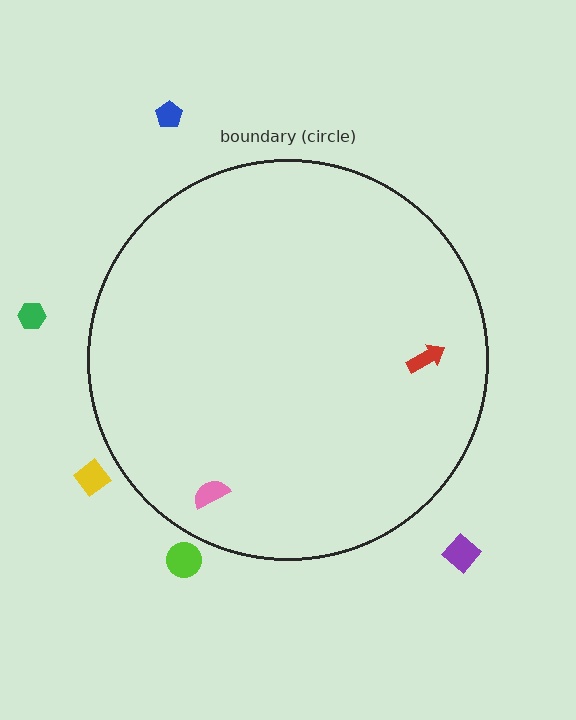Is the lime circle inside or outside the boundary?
Outside.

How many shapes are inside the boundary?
2 inside, 5 outside.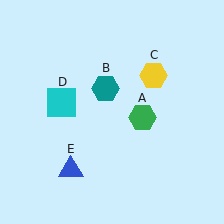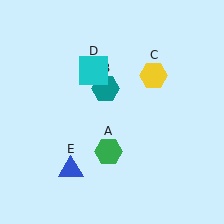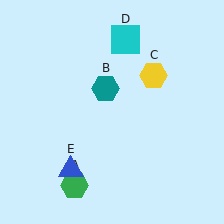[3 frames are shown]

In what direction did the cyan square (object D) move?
The cyan square (object D) moved up and to the right.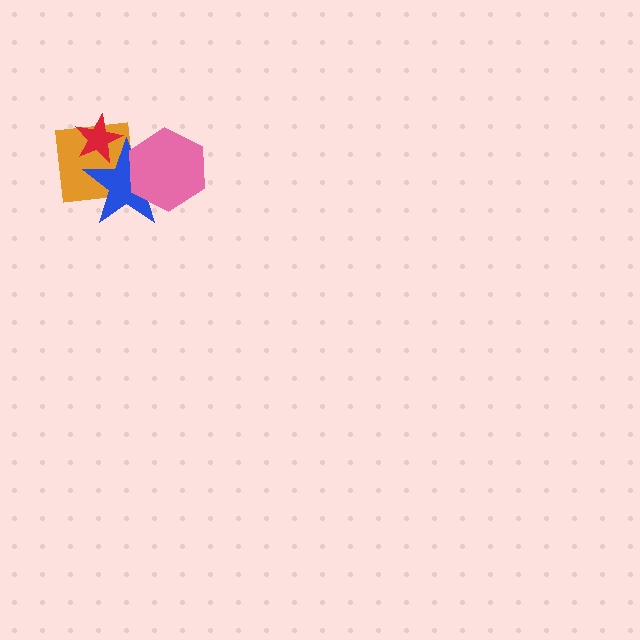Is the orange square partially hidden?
Yes, it is partially covered by another shape.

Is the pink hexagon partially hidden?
No, no other shape covers it.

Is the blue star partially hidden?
Yes, it is partially covered by another shape.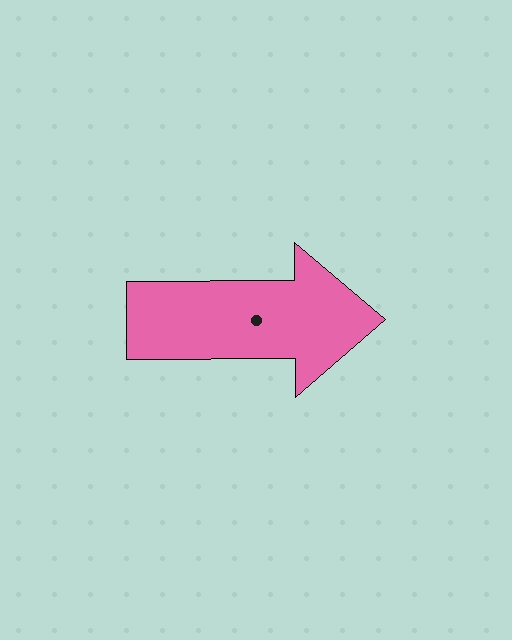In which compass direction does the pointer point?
East.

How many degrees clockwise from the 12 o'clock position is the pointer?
Approximately 90 degrees.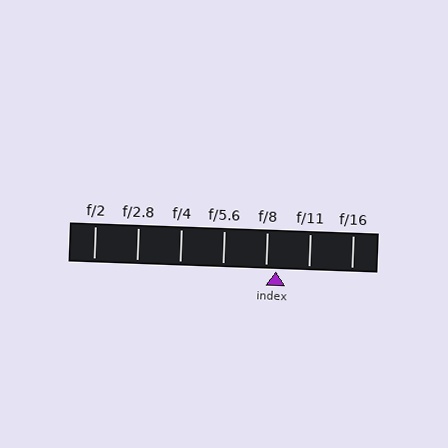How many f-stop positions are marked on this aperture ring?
There are 7 f-stop positions marked.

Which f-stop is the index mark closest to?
The index mark is closest to f/8.